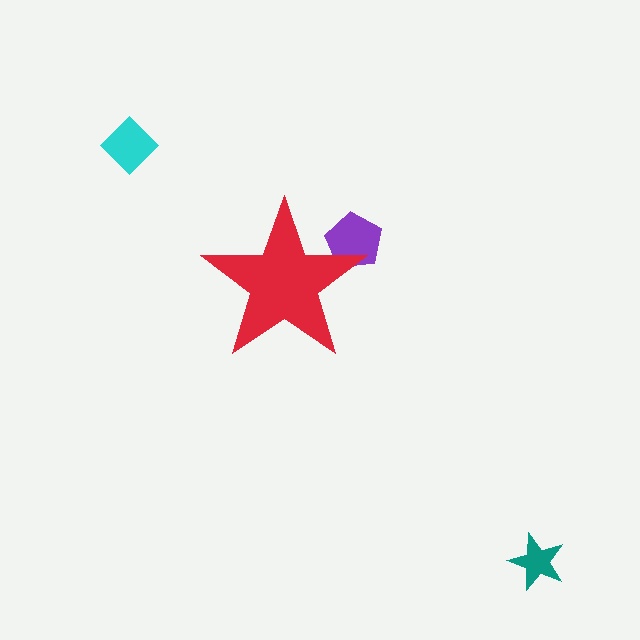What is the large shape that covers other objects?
A red star.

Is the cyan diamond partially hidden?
No, the cyan diamond is fully visible.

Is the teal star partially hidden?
No, the teal star is fully visible.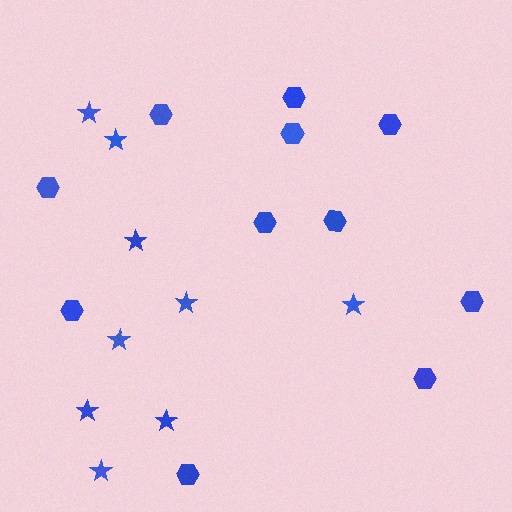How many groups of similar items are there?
There are 2 groups: one group of stars (9) and one group of hexagons (11).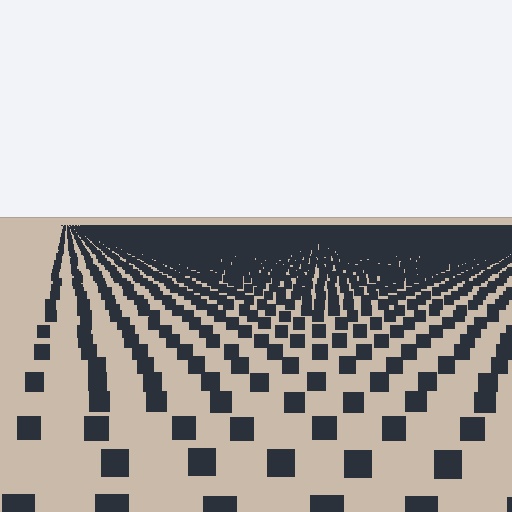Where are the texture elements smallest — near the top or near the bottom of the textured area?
Near the top.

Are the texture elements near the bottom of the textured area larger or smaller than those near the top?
Larger. Near the bottom, elements are closer to the viewer and appear at a bigger on-screen size.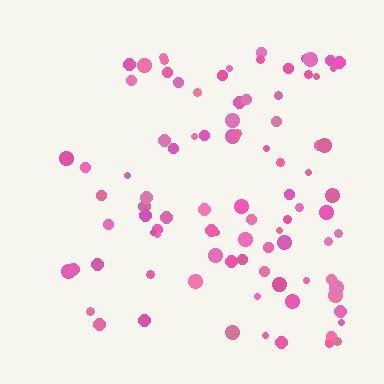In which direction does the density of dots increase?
From left to right, with the right side densest.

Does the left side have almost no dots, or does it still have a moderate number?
Still a moderate number, just noticeably fewer than the right.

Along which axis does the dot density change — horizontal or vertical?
Horizontal.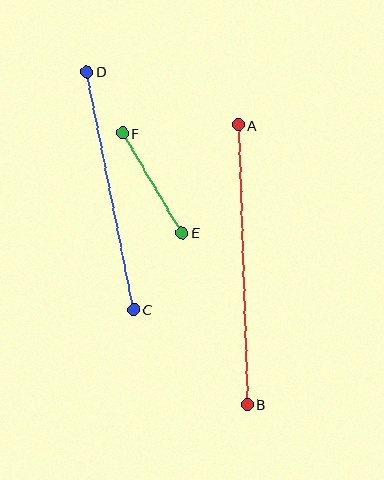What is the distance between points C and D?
The distance is approximately 242 pixels.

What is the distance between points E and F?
The distance is approximately 116 pixels.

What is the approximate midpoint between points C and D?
The midpoint is at approximately (110, 191) pixels.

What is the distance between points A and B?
The distance is approximately 280 pixels.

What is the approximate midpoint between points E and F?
The midpoint is at approximately (152, 183) pixels.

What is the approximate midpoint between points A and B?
The midpoint is at approximately (243, 265) pixels.